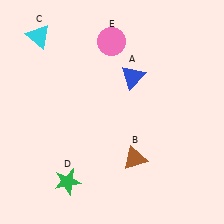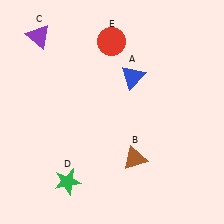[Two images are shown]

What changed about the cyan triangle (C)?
In Image 1, C is cyan. In Image 2, it changed to purple.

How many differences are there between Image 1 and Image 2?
There are 2 differences between the two images.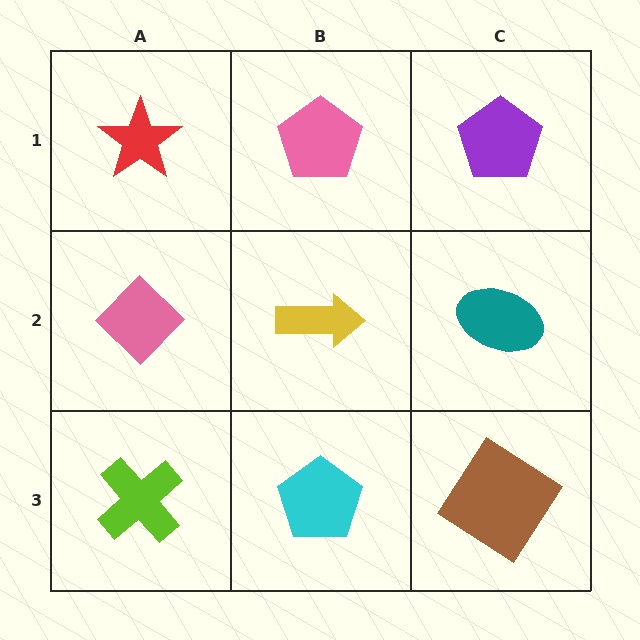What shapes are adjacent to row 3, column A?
A pink diamond (row 2, column A), a cyan pentagon (row 3, column B).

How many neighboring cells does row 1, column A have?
2.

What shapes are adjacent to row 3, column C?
A teal ellipse (row 2, column C), a cyan pentagon (row 3, column B).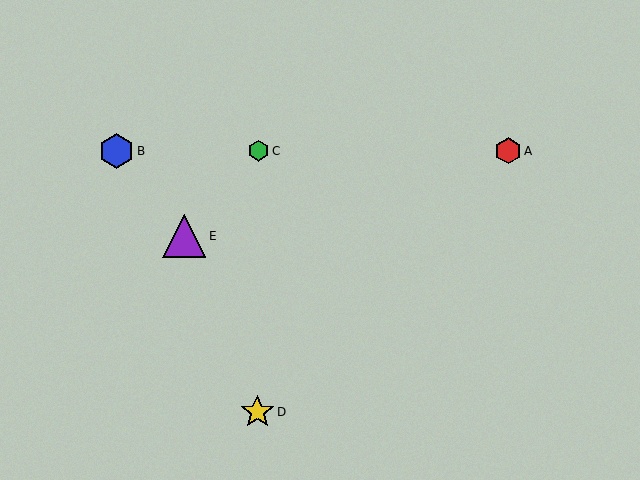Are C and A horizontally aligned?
Yes, both are at y≈151.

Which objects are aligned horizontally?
Objects A, B, C are aligned horizontally.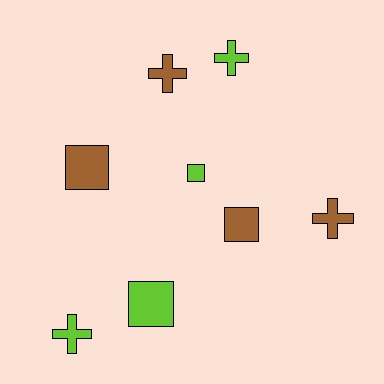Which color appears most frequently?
Brown, with 4 objects.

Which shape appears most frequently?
Cross, with 4 objects.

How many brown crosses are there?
There are 2 brown crosses.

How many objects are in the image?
There are 8 objects.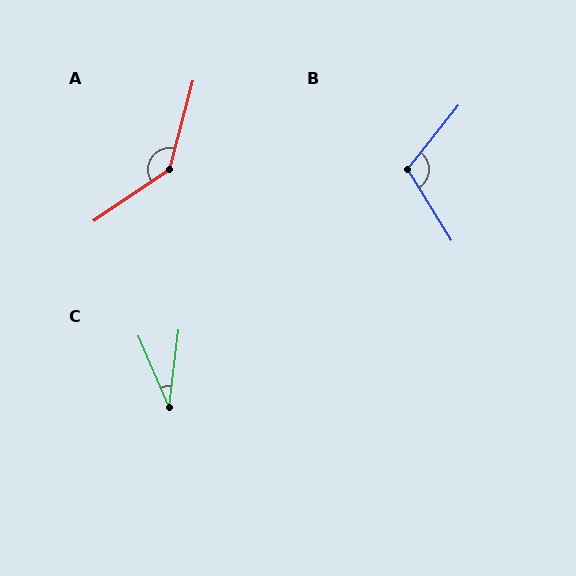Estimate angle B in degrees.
Approximately 109 degrees.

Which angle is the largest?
A, at approximately 139 degrees.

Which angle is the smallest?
C, at approximately 30 degrees.